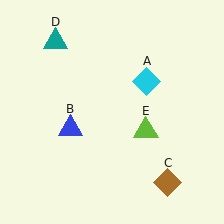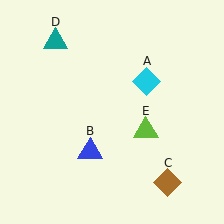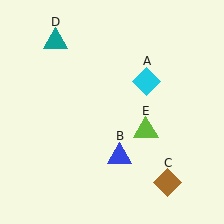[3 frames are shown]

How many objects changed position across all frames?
1 object changed position: blue triangle (object B).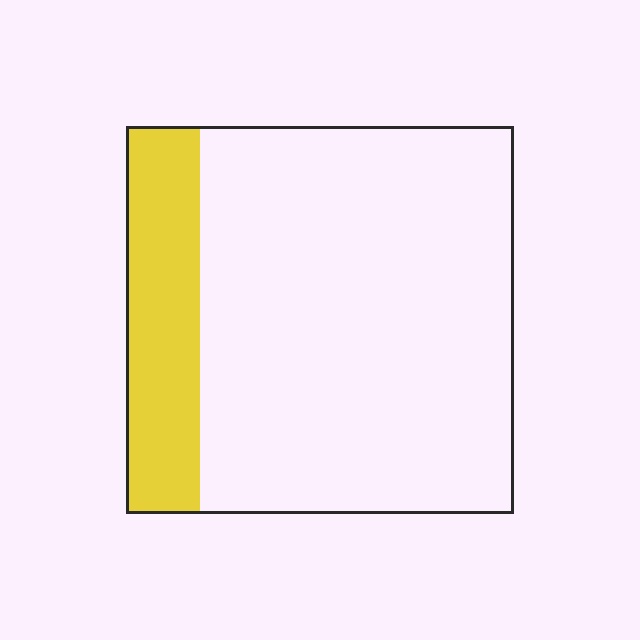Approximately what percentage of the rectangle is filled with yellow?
Approximately 20%.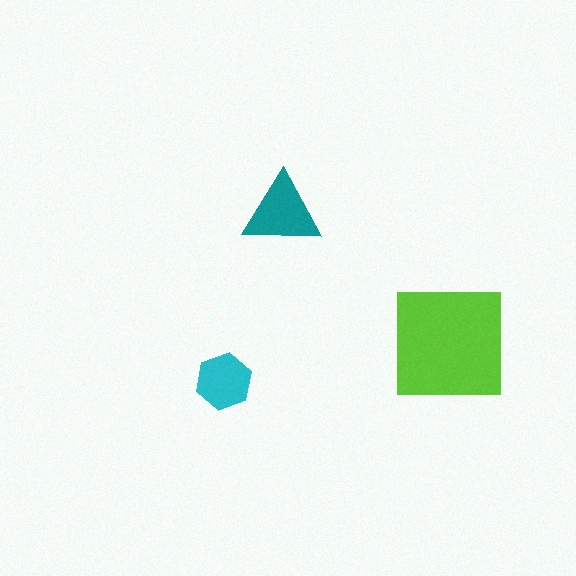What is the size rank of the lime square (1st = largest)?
1st.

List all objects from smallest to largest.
The cyan hexagon, the teal triangle, the lime square.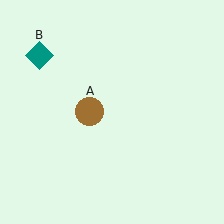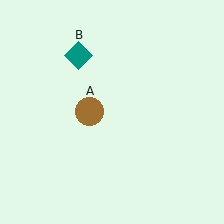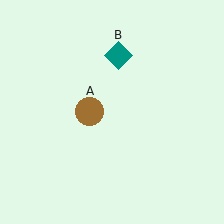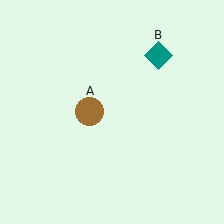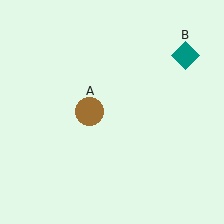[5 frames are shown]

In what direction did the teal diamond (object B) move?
The teal diamond (object B) moved right.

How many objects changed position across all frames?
1 object changed position: teal diamond (object B).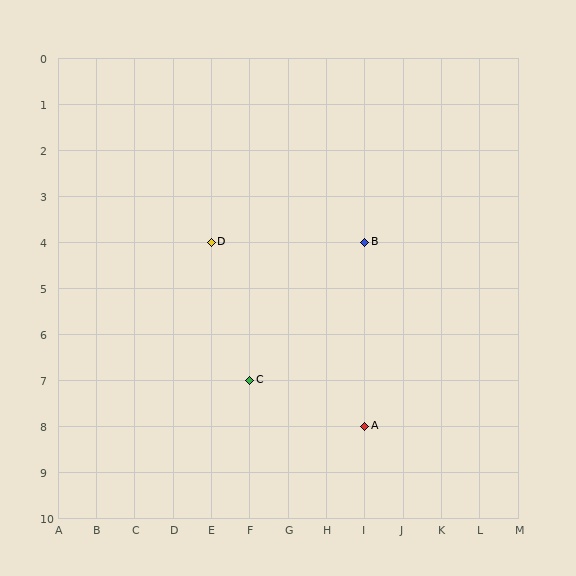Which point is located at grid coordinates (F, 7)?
Point C is at (F, 7).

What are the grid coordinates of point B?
Point B is at grid coordinates (I, 4).